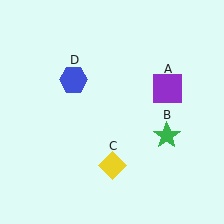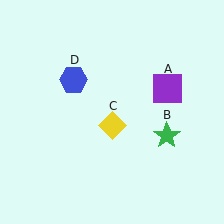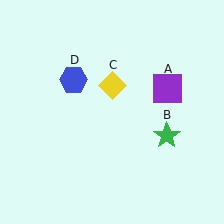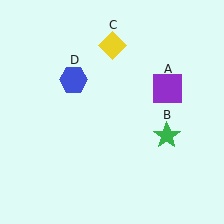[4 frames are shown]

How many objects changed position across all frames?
1 object changed position: yellow diamond (object C).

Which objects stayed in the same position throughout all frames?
Purple square (object A) and green star (object B) and blue hexagon (object D) remained stationary.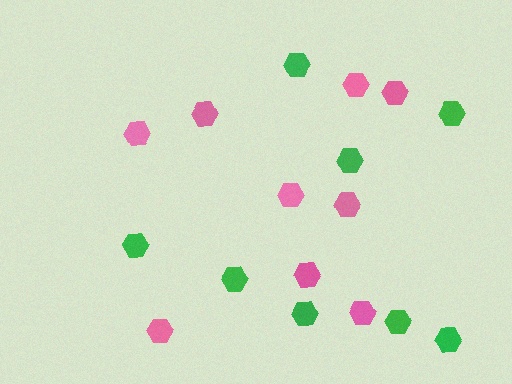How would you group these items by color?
There are 2 groups: one group of green hexagons (8) and one group of pink hexagons (9).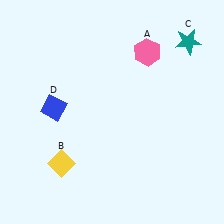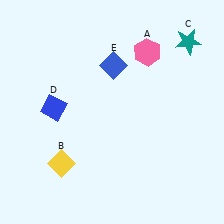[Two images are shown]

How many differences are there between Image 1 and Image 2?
There is 1 difference between the two images.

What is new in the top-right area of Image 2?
A blue diamond (E) was added in the top-right area of Image 2.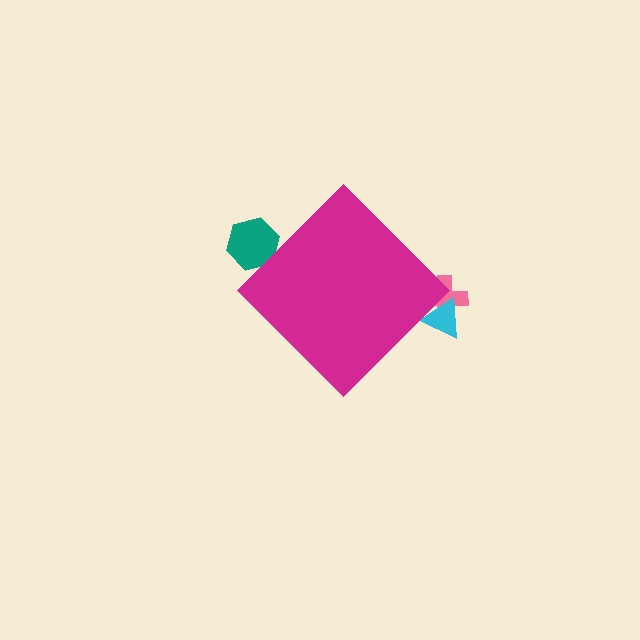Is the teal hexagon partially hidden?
Yes, the teal hexagon is partially hidden behind the magenta diamond.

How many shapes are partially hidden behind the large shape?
3 shapes are partially hidden.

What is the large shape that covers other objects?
A magenta diamond.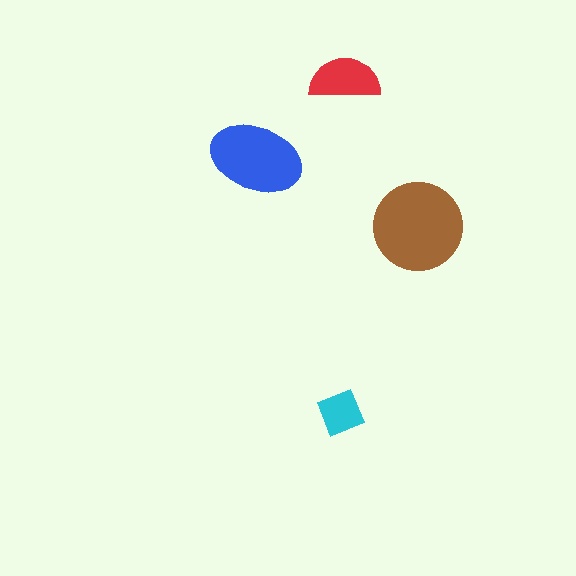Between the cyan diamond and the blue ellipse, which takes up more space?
The blue ellipse.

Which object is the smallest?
The cyan diamond.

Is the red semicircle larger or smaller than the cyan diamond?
Larger.